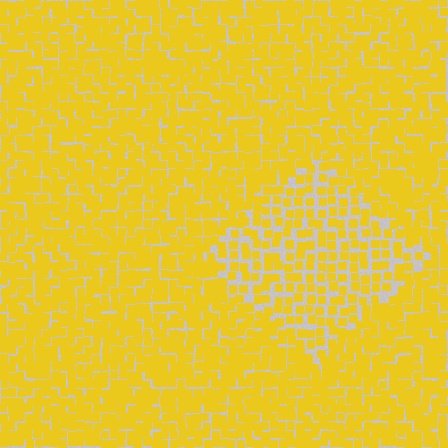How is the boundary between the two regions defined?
The boundary is defined by a change in element density (approximately 1.7x ratio). All elements are the same color, size, and shape.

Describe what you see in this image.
The image contains small yellow elements arranged at two different densities. A diamond-shaped region is visible where the elements are less densely packed than the surrounding area.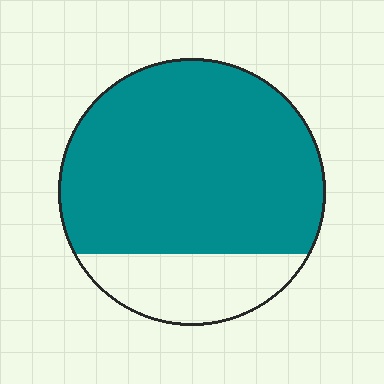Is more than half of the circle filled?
Yes.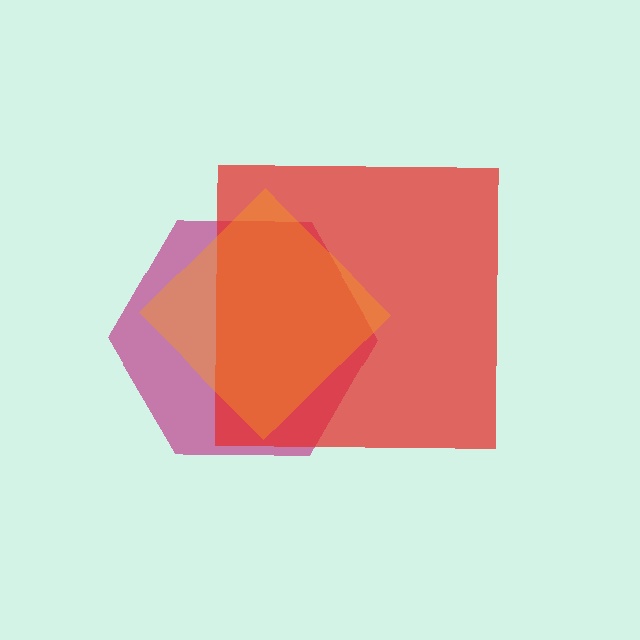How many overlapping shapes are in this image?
There are 3 overlapping shapes in the image.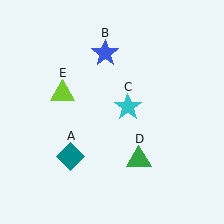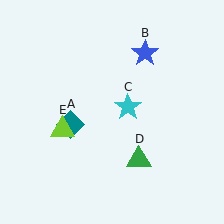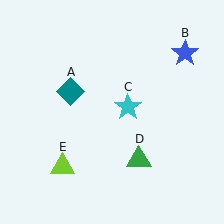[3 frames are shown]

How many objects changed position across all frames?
3 objects changed position: teal diamond (object A), blue star (object B), lime triangle (object E).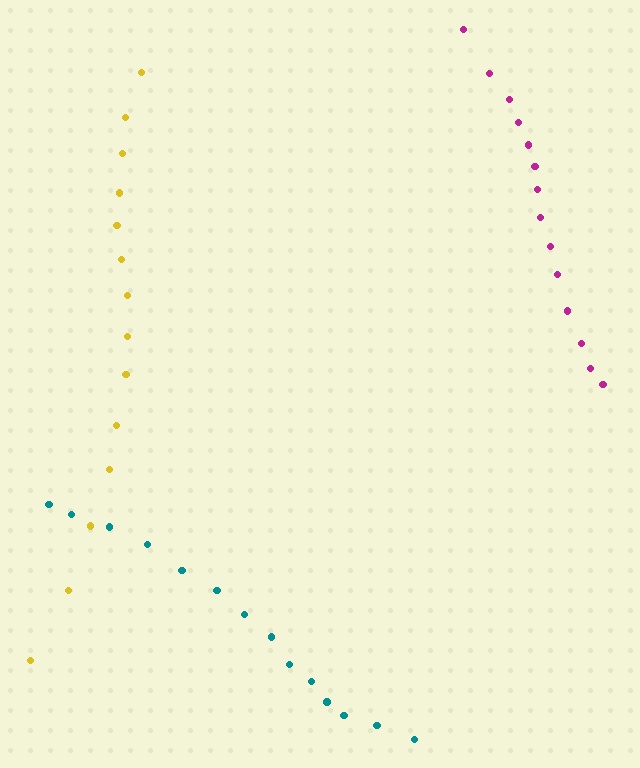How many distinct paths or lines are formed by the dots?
There are 3 distinct paths.